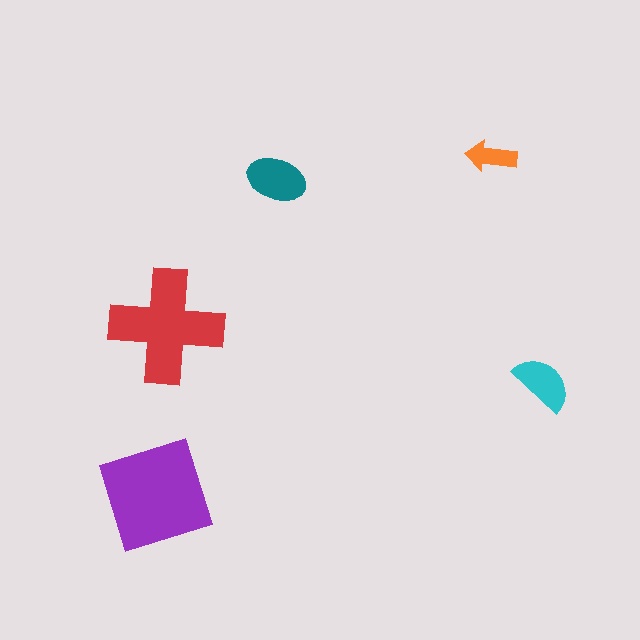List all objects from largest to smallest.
The purple diamond, the red cross, the teal ellipse, the cyan semicircle, the orange arrow.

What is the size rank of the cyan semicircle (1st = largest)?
4th.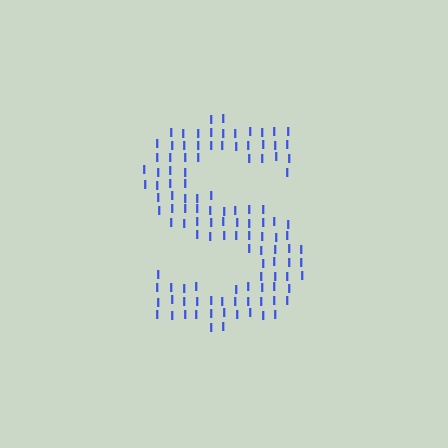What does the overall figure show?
The overall figure shows the letter S.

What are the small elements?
The small elements are letter I's.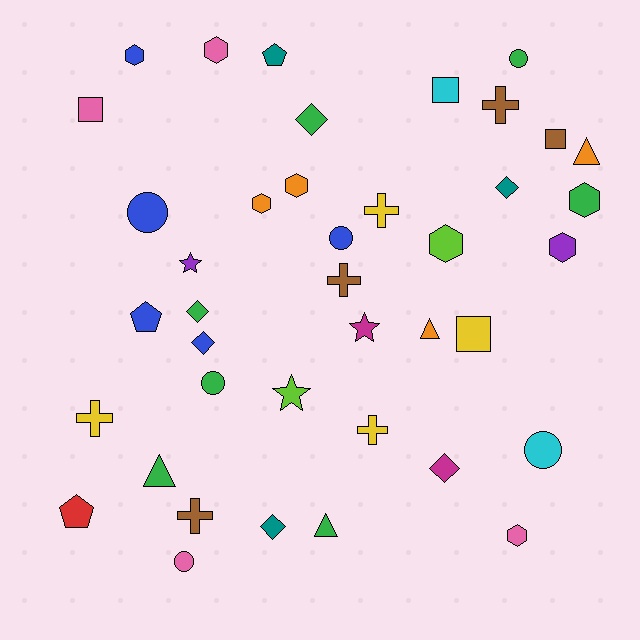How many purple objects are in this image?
There are 2 purple objects.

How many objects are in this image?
There are 40 objects.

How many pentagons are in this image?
There are 3 pentagons.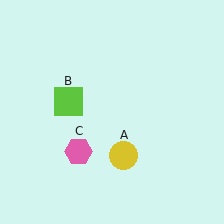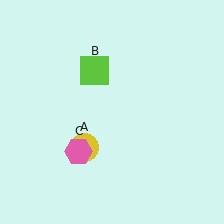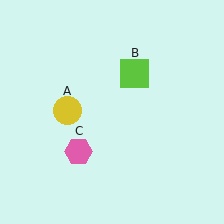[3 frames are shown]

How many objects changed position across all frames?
2 objects changed position: yellow circle (object A), lime square (object B).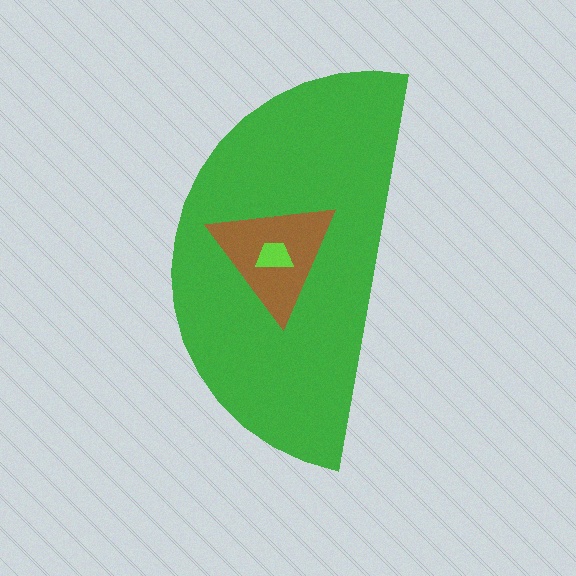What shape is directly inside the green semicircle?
The brown triangle.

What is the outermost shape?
The green semicircle.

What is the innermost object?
The lime trapezoid.